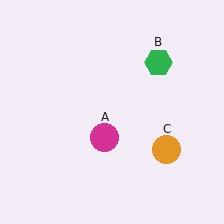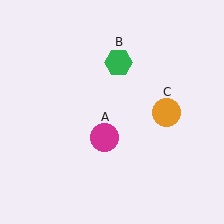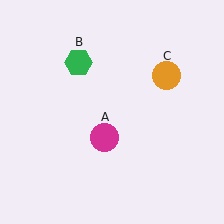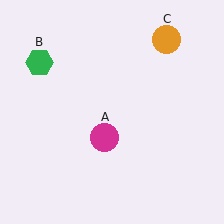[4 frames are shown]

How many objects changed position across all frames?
2 objects changed position: green hexagon (object B), orange circle (object C).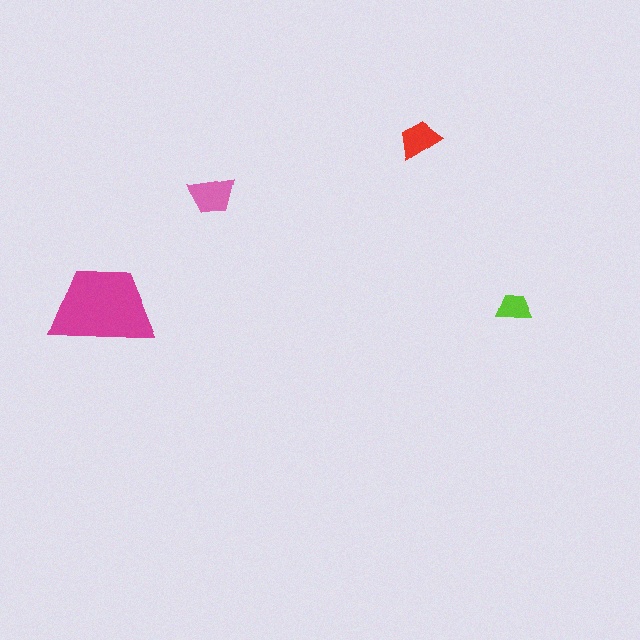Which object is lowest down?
The magenta trapezoid is bottommost.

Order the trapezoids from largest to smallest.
the magenta one, the pink one, the red one, the lime one.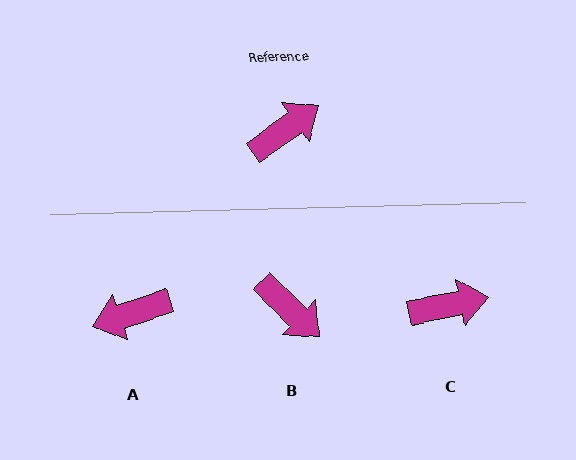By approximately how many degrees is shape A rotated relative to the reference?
Approximately 163 degrees counter-clockwise.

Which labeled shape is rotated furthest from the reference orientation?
A, about 163 degrees away.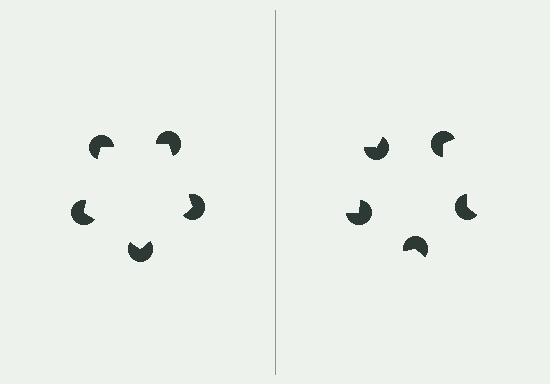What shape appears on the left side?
An illusory pentagon.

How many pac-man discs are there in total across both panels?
10 — 5 on each side.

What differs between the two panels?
The pac-man discs are positioned identically on both sides; only the wedge orientations differ. On the left they align to a pentagon; on the right they are misaligned.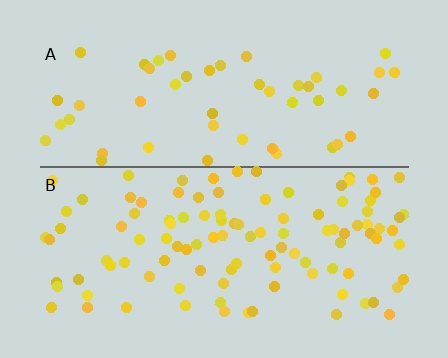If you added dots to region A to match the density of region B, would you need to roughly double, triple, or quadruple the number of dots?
Approximately double.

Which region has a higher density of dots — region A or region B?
B (the bottom).